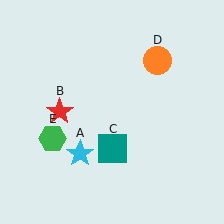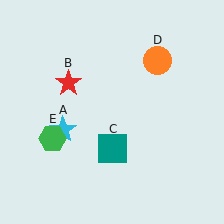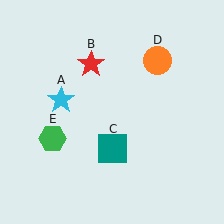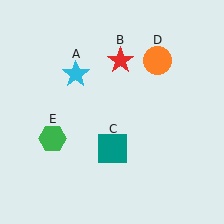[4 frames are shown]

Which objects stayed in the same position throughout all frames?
Teal square (object C) and orange circle (object D) and green hexagon (object E) remained stationary.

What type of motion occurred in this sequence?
The cyan star (object A), red star (object B) rotated clockwise around the center of the scene.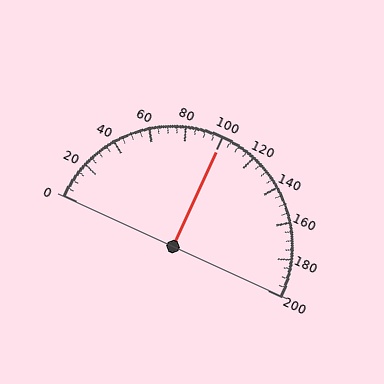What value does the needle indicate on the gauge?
The needle indicates approximately 100.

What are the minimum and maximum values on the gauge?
The gauge ranges from 0 to 200.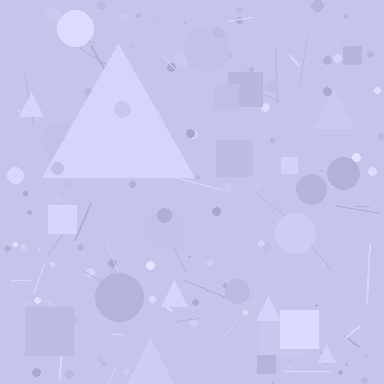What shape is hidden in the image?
A triangle is hidden in the image.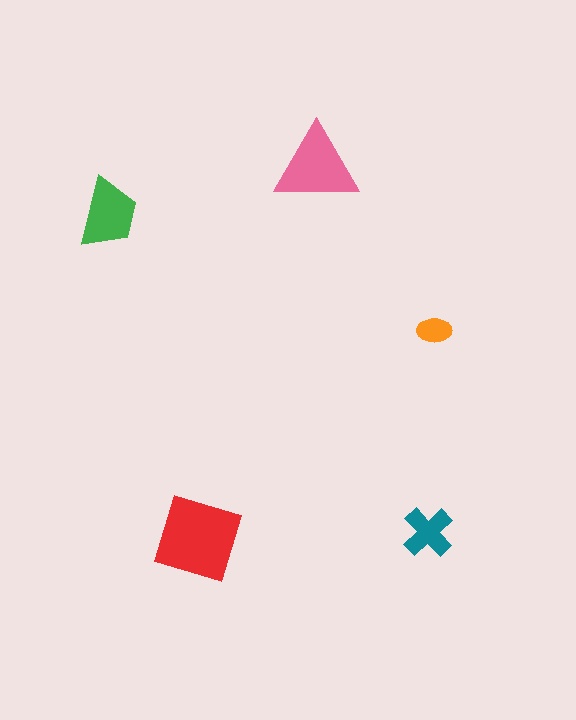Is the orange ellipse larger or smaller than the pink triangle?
Smaller.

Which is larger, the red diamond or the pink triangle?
The red diamond.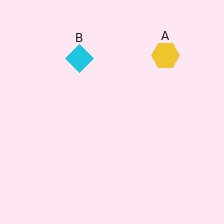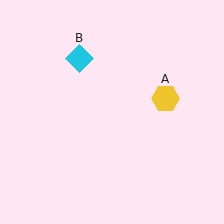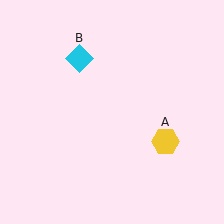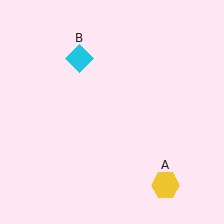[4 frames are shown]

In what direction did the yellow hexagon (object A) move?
The yellow hexagon (object A) moved down.